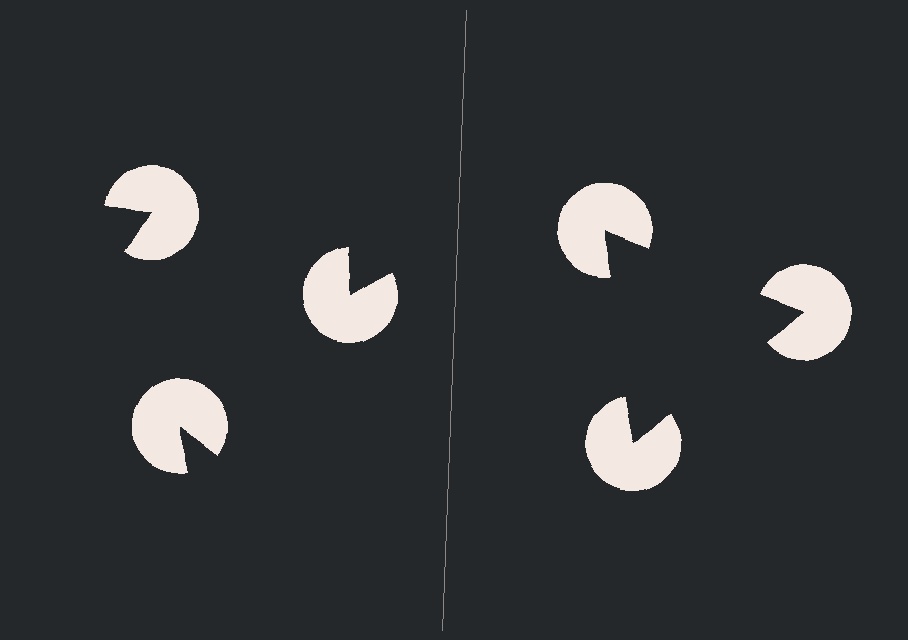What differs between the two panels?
The pac-man discs are positioned identically on both sides; only the wedge orientations differ. On the right they align to a triangle; on the left they are misaligned.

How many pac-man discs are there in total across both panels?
6 — 3 on each side.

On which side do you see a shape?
An illusory triangle appears on the right side. On the left side the wedge cuts are rotated, so no coherent shape forms.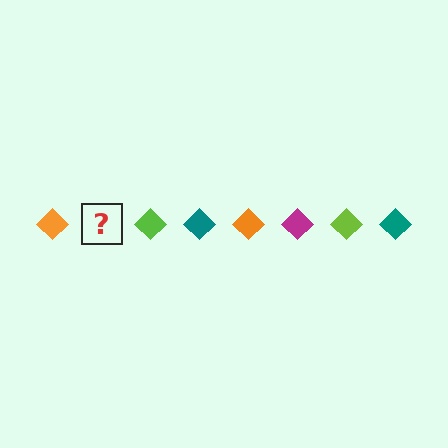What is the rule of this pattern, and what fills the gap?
The rule is that the pattern cycles through orange, magenta, lime, teal diamonds. The gap should be filled with a magenta diamond.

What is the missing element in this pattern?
The missing element is a magenta diamond.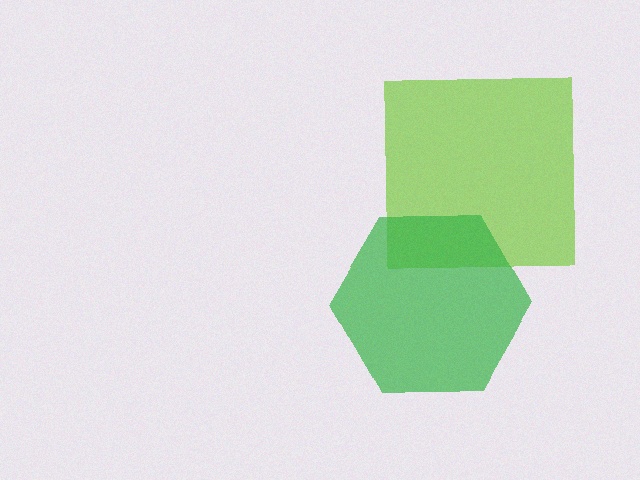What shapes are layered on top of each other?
The layered shapes are: a lime square, a green hexagon.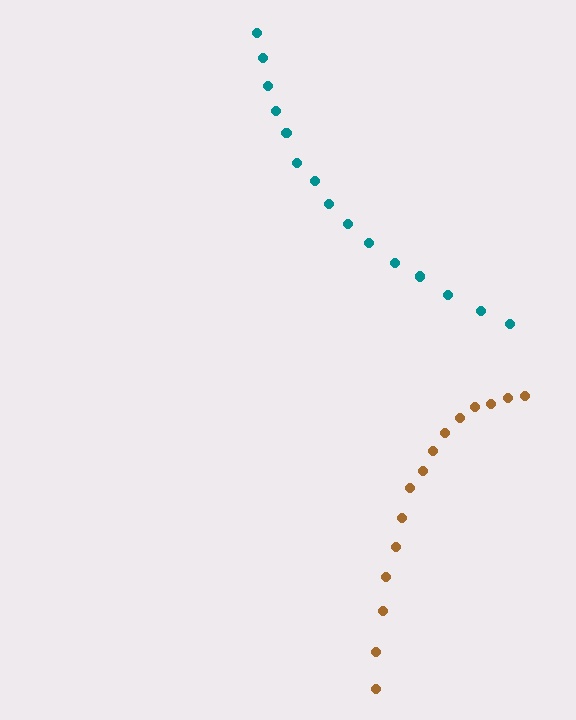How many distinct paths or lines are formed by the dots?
There are 2 distinct paths.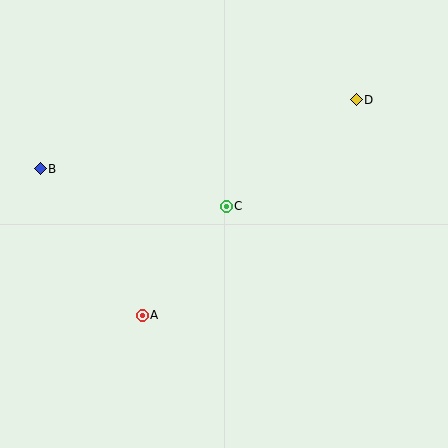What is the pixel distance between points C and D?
The distance between C and D is 168 pixels.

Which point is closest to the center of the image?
Point C at (226, 206) is closest to the center.